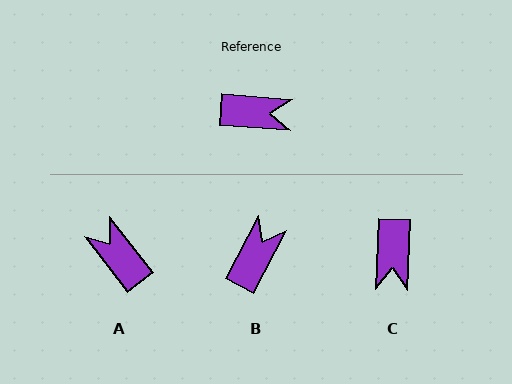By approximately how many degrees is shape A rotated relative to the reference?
Approximately 132 degrees counter-clockwise.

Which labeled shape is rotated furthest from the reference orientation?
A, about 132 degrees away.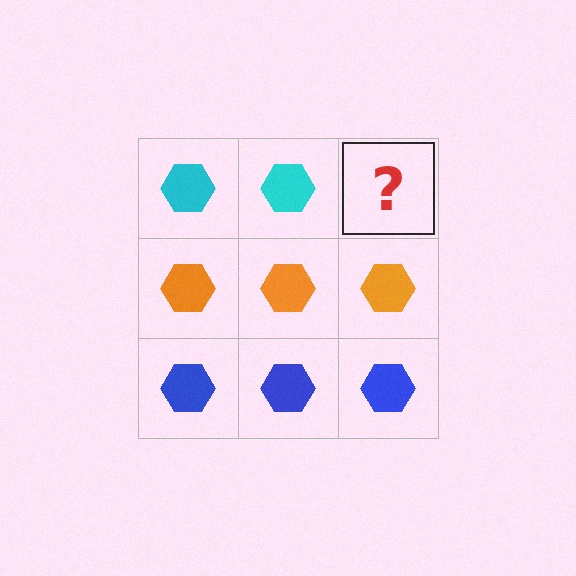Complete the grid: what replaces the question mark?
The question mark should be replaced with a cyan hexagon.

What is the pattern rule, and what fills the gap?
The rule is that each row has a consistent color. The gap should be filled with a cyan hexagon.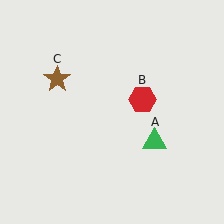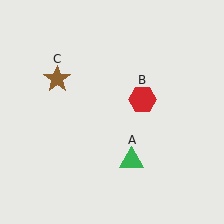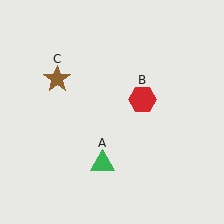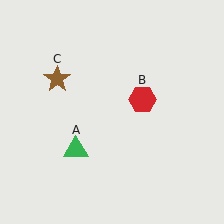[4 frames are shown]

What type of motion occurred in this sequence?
The green triangle (object A) rotated clockwise around the center of the scene.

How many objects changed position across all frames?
1 object changed position: green triangle (object A).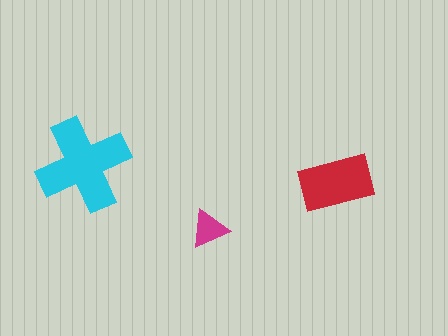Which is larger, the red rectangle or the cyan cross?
The cyan cross.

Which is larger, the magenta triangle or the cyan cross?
The cyan cross.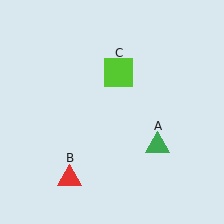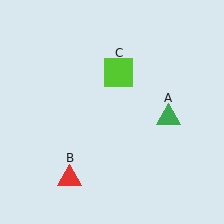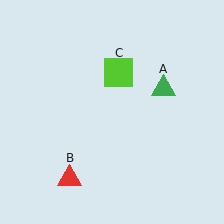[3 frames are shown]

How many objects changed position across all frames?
1 object changed position: green triangle (object A).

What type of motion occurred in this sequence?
The green triangle (object A) rotated counterclockwise around the center of the scene.